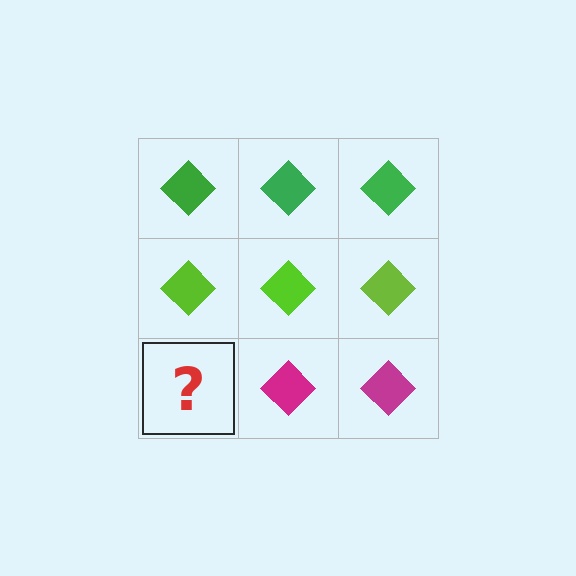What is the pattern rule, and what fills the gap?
The rule is that each row has a consistent color. The gap should be filled with a magenta diamond.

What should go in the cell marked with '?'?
The missing cell should contain a magenta diamond.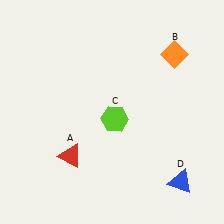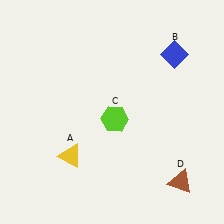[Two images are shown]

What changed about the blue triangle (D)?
In Image 1, D is blue. In Image 2, it changed to brown.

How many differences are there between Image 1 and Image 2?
There are 3 differences between the two images.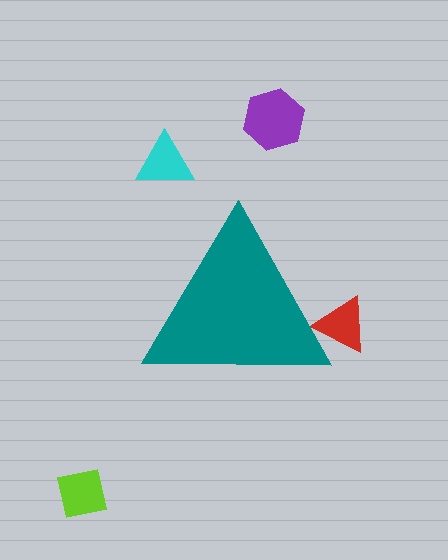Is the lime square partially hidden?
No, the lime square is fully visible.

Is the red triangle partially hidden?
Yes, the red triangle is partially hidden behind the teal triangle.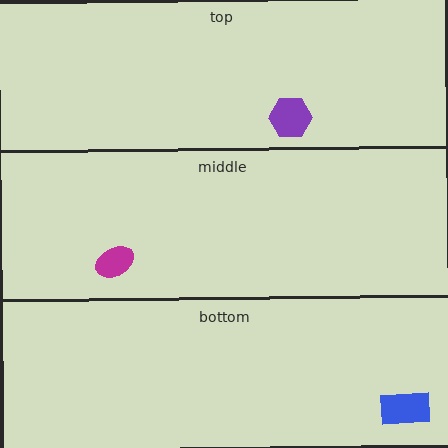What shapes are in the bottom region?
The blue rectangle.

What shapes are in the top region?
The purple hexagon.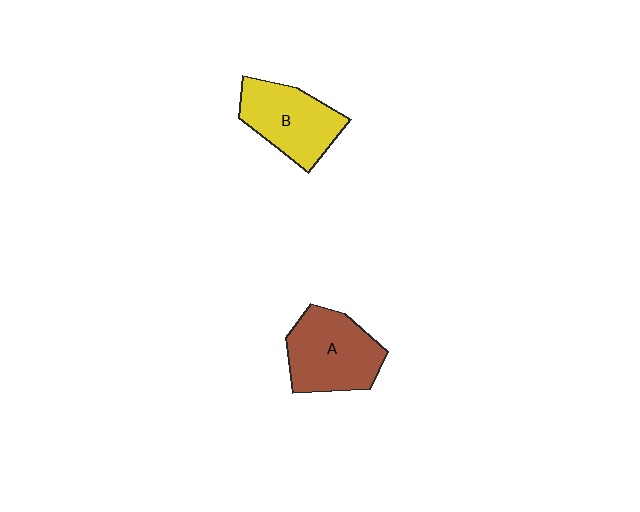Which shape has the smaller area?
Shape B (yellow).